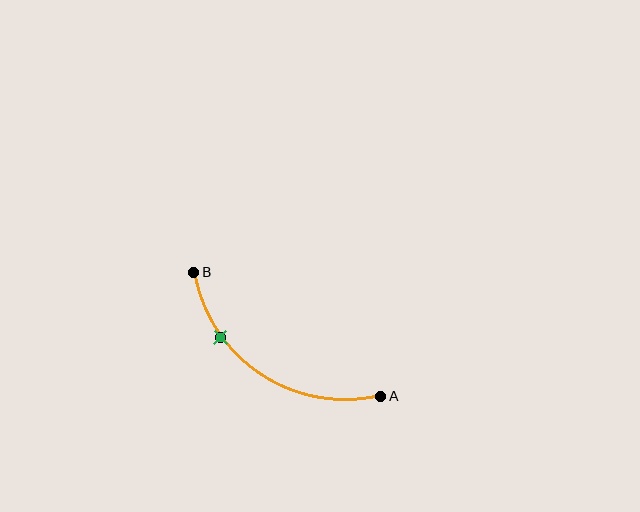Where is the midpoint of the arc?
The arc midpoint is the point on the curve farthest from the straight line joining A and B. It sits below that line.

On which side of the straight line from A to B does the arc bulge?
The arc bulges below the straight line connecting A and B.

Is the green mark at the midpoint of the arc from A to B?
No. The green mark lies on the arc but is closer to endpoint B. The arc midpoint would be at the point on the curve equidistant along the arc from both A and B.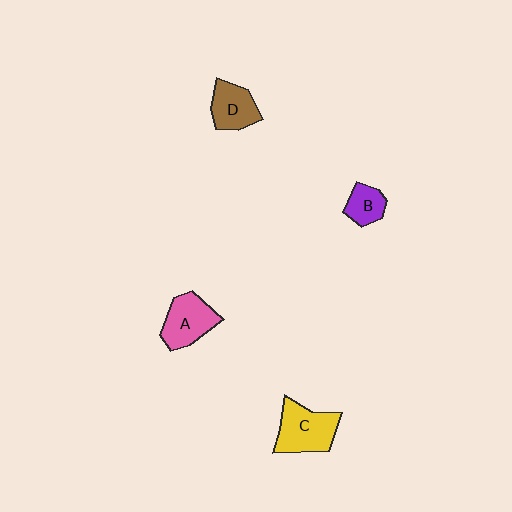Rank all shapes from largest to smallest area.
From largest to smallest: C (yellow), A (pink), D (brown), B (purple).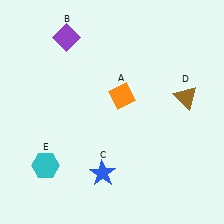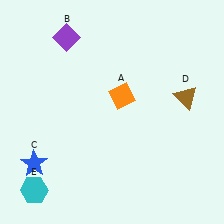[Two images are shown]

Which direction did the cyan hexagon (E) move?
The cyan hexagon (E) moved down.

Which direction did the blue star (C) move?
The blue star (C) moved left.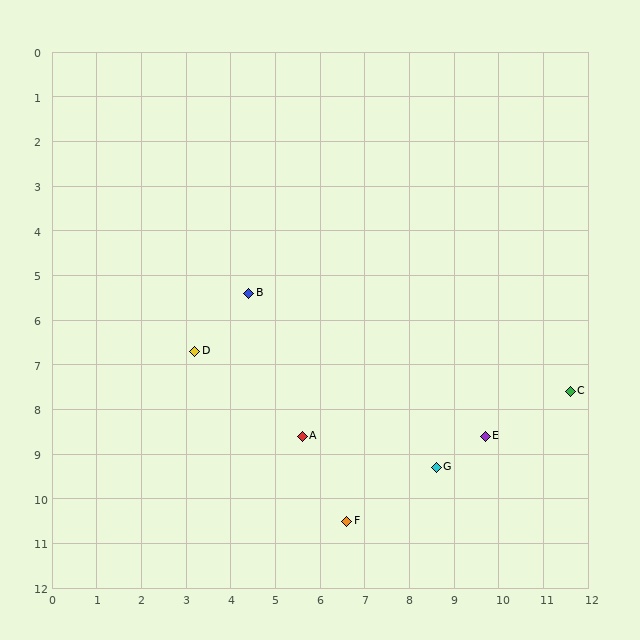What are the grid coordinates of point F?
Point F is at approximately (6.6, 10.5).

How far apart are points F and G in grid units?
Points F and G are about 2.3 grid units apart.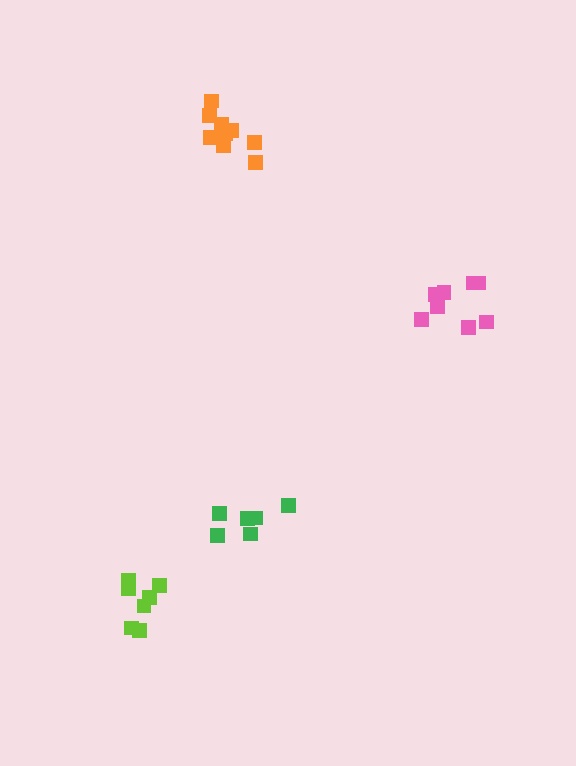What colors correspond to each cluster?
The clusters are colored: pink, green, lime, orange.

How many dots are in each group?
Group 1: 9 dots, Group 2: 6 dots, Group 3: 7 dots, Group 4: 9 dots (31 total).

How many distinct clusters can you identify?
There are 4 distinct clusters.